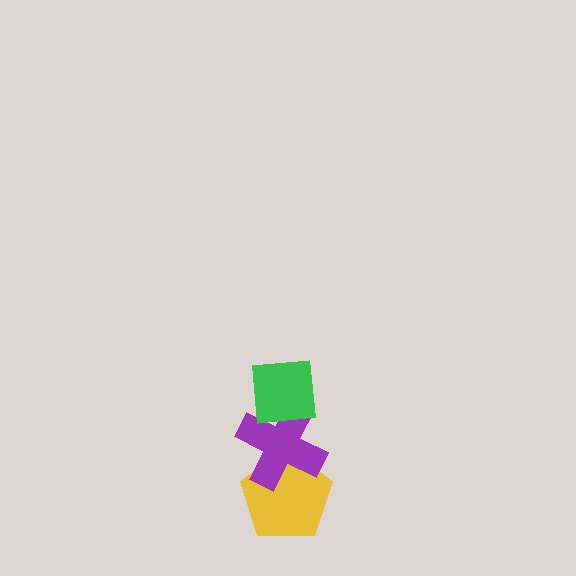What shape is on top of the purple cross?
The green square is on top of the purple cross.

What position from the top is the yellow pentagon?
The yellow pentagon is 3rd from the top.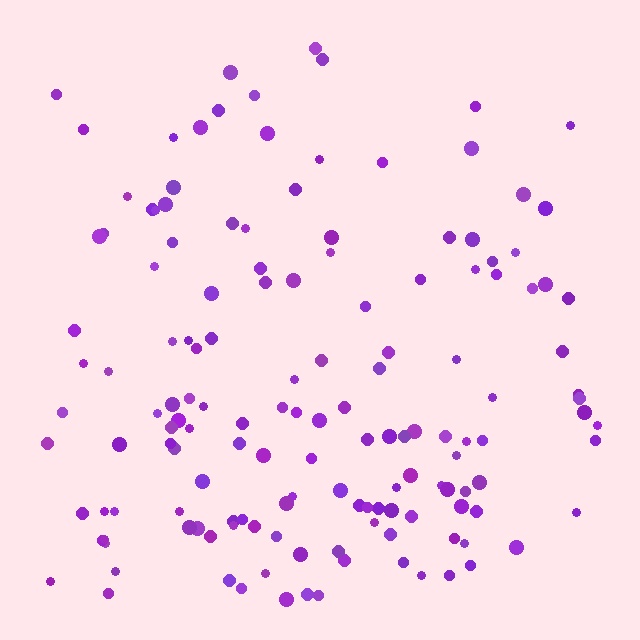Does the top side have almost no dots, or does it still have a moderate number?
Still a moderate number, just noticeably fewer than the bottom.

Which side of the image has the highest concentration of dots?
The bottom.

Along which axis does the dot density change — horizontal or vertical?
Vertical.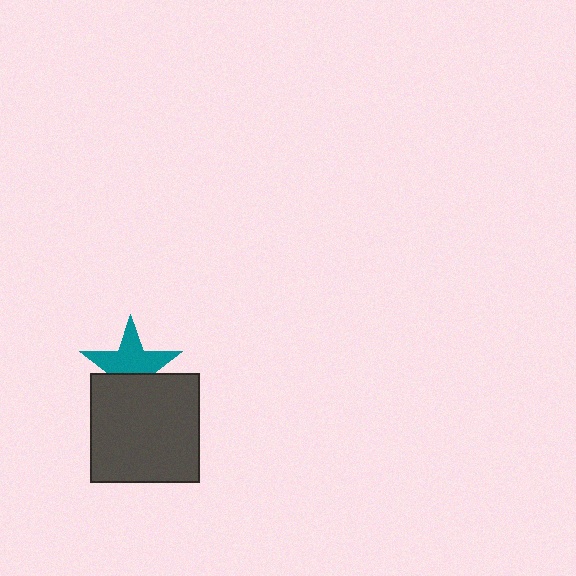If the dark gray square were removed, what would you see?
You would see the complete teal star.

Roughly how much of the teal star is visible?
About half of it is visible (roughly 61%).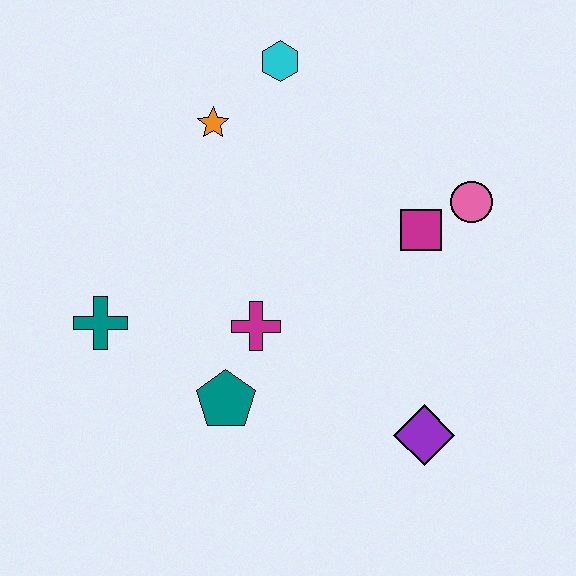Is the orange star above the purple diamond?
Yes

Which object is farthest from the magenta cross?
The cyan hexagon is farthest from the magenta cross.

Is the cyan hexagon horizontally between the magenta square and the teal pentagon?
Yes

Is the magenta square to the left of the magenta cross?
No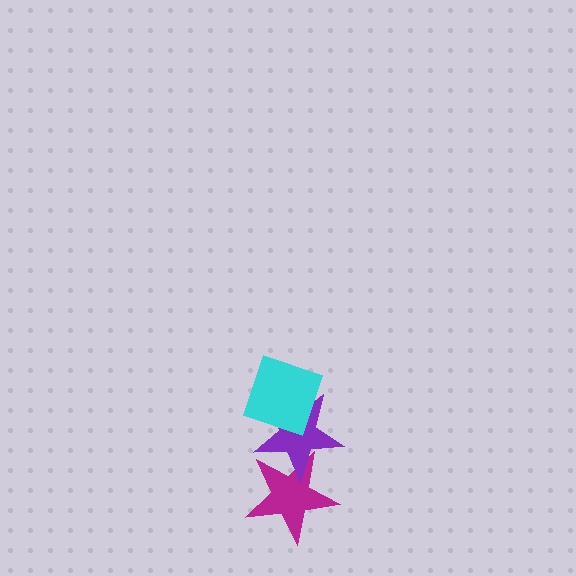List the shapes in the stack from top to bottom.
From top to bottom: the cyan diamond, the purple star, the magenta star.